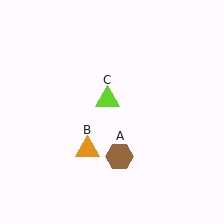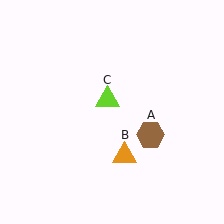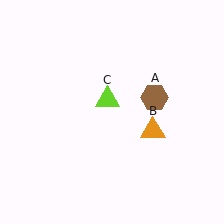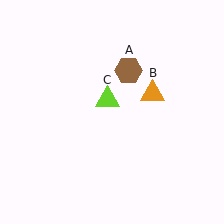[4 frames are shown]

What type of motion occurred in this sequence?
The brown hexagon (object A), orange triangle (object B) rotated counterclockwise around the center of the scene.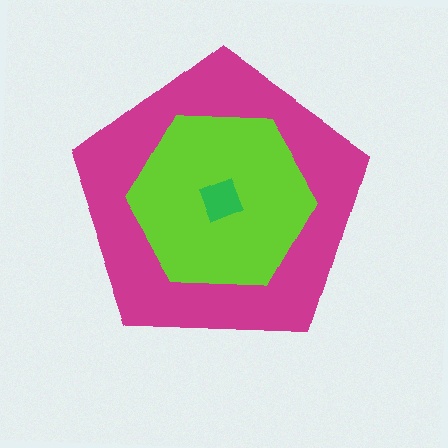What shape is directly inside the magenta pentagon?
The lime hexagon.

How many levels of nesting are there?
3.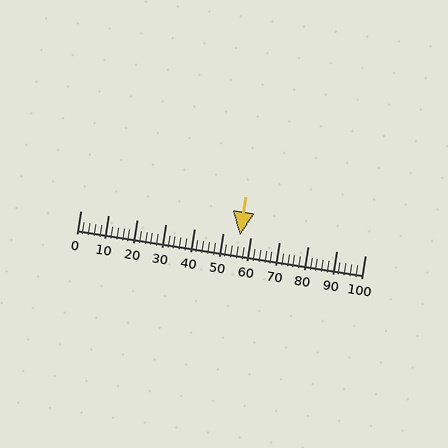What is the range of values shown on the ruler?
The ruler shows values from 0 to 100.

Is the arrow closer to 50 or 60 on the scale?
The arrow is closer to 60.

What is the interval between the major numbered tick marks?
The major tick marks are spaced 10 units apart.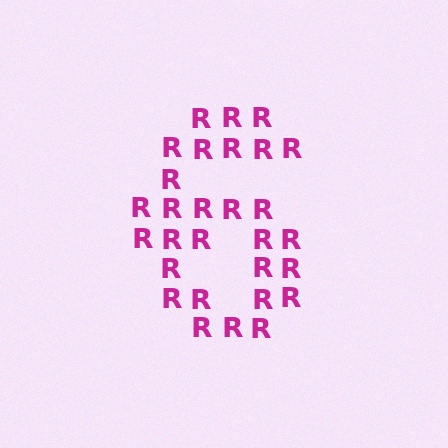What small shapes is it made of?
It is made of small letter R's.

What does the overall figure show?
The overall figure shows the digit 6.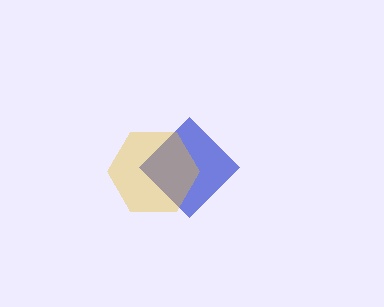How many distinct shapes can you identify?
There are 2 distinct shapes: a blue diamond, a yellow hexagon.